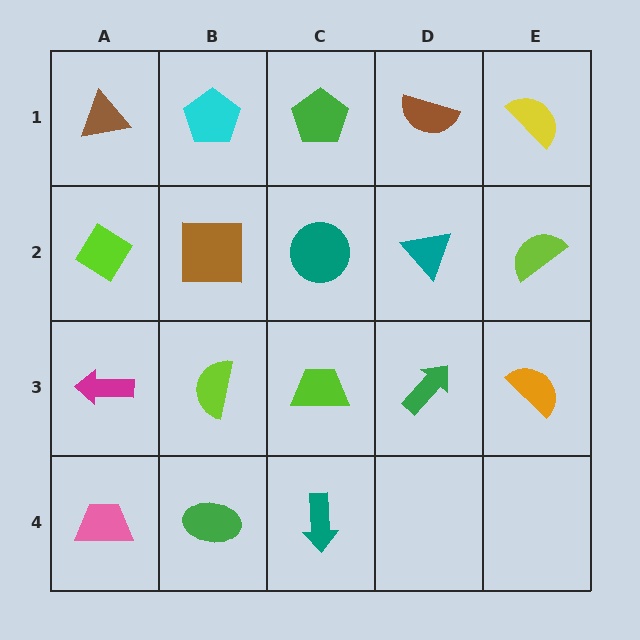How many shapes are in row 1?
5 shapes.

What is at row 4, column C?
A teal arrow.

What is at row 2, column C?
A teal circle.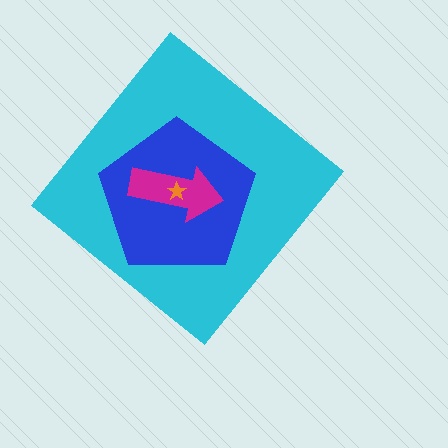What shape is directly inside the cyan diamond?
The blue pentagon.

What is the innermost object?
The orange star.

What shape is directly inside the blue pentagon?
The magenta arrow.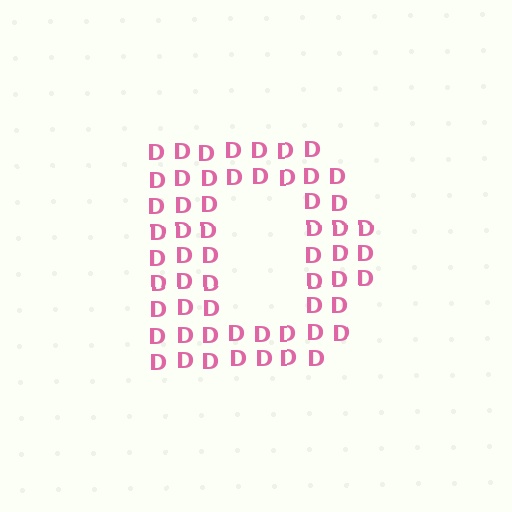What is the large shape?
The large shape is the letter D.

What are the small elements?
The small elements are letter D's.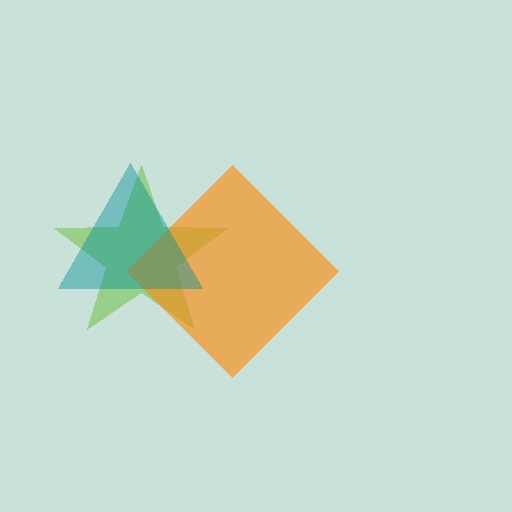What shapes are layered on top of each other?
The layered shapes are: a lime star, an orange diamond, a teal triangle.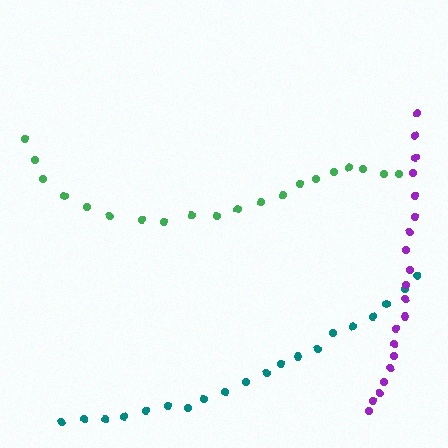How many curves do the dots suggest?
There are 3 distinct paths.